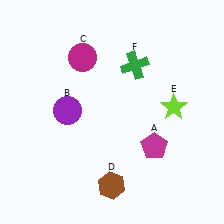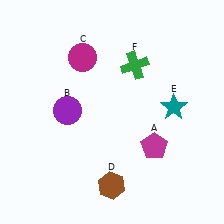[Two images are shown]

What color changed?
The star (E) changed from lime in Image 1 to teal in Image 2.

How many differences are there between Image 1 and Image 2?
There is 1 difference between the two images.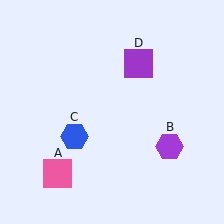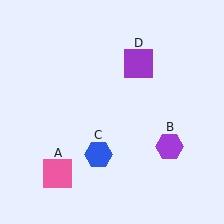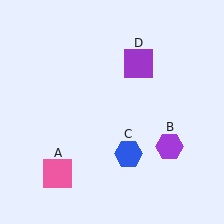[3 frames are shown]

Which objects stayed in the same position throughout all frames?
Pink square (object A) and purple hexagon (object B) and purple square (object D) remained stationary.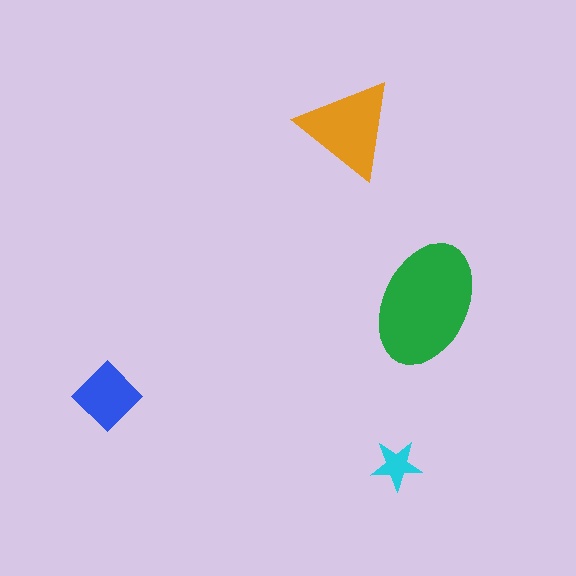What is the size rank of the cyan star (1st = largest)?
4th.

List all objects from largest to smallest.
The green ellipse, the orange triangle, the blue diamond, the cyan star.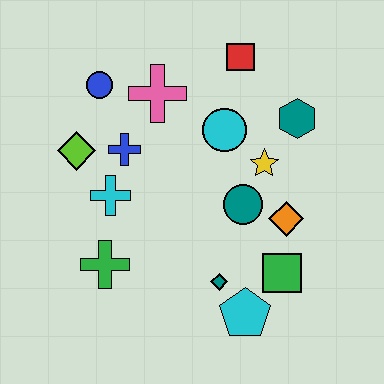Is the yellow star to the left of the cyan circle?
No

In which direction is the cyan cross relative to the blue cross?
The cyan cross is below the blue cross.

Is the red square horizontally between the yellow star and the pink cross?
Yes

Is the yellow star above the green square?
Yes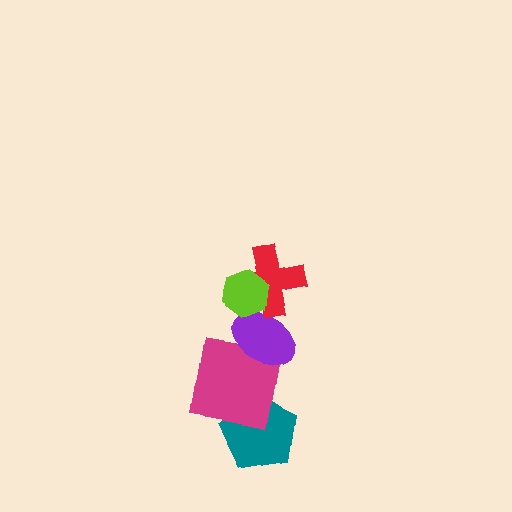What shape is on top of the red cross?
The lime hexagon is on top of the red cross.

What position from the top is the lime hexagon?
The lime hexagon is 1st from the top.